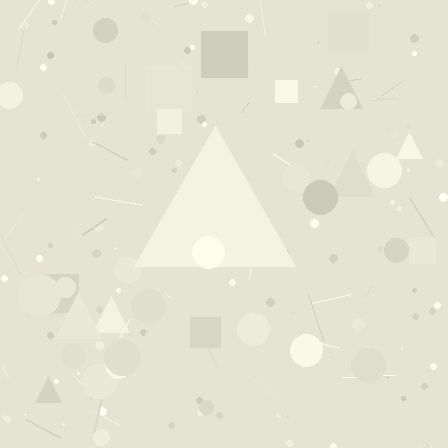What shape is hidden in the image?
A triangle is hidden in the image.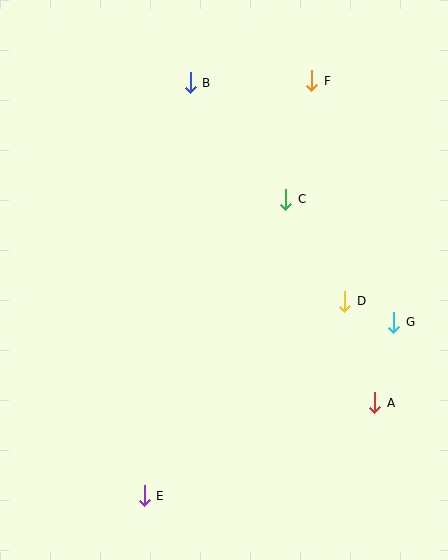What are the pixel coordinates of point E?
Point E is at (144, 496).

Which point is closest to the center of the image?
Point C at (286, 199) is closest to the center.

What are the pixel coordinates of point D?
Point D is at (345, 301).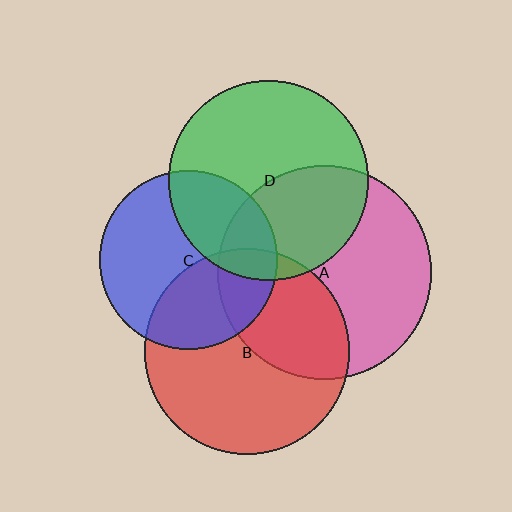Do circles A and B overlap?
Yes.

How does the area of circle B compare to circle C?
Approximately 1.3 times.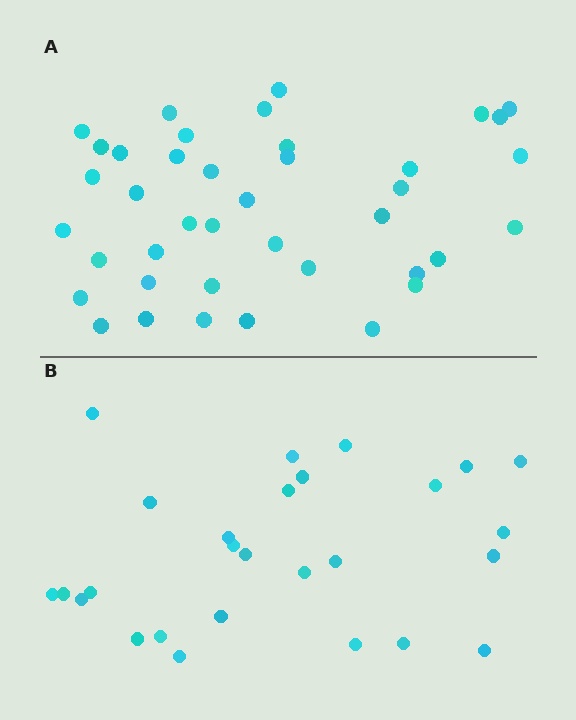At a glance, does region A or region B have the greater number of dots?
Region A (the top region) has more dots.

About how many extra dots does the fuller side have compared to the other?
Region A has approximately 15 more dots than region B.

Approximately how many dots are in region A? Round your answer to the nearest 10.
About 40 dots.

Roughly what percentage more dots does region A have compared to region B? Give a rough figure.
About 50% more.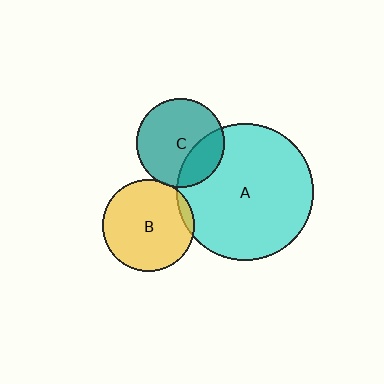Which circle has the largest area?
Circle A (cyan).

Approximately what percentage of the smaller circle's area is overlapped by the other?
Approximately 5%.